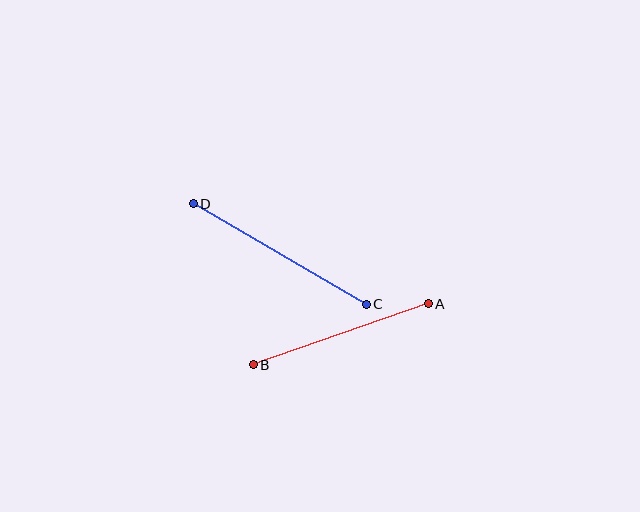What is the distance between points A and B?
The distance is approximately 185 pixels.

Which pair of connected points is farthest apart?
Points C and D are farthest apart.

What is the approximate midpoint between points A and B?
The midpoint is at approximately (341, 334) pixels.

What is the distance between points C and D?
The distance is approximately 200 pixels.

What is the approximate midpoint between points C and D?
The midpoint is at approximately (280, 254) pixels.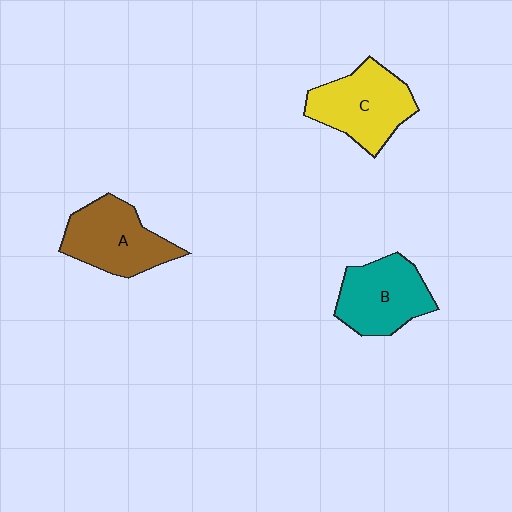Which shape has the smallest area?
Shape B (teal).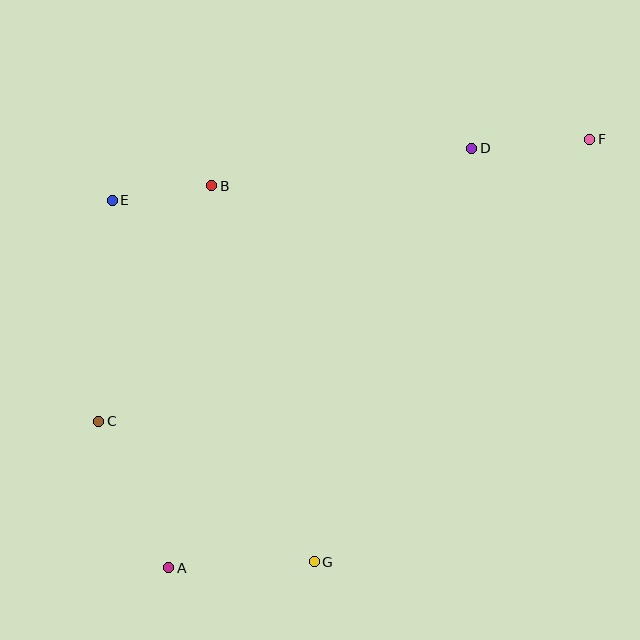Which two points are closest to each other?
Points B and E are closest to each other.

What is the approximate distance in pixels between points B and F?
The distance between B and F is approximately 381 pixels.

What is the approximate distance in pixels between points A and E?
The distance between A and E is approximately 372 pixels.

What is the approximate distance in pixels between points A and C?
The distance between A and C is approximately 162 pixels.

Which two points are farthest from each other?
Points A and F are farthest from each other.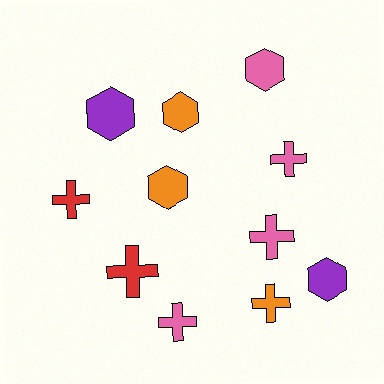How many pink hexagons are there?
There is 1 pink hexagon.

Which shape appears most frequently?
Cross, with 6 objects.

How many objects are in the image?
There are 11 objects.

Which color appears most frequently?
Pink, with 4 objects.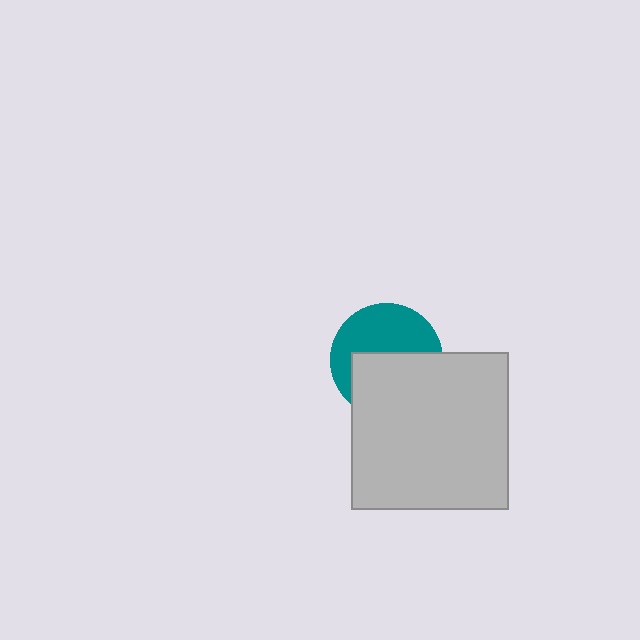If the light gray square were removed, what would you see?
You would see the complete teal circle.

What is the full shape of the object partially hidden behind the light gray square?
The partially hidden object is a teal circle.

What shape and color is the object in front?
The object in front is a light gray square.